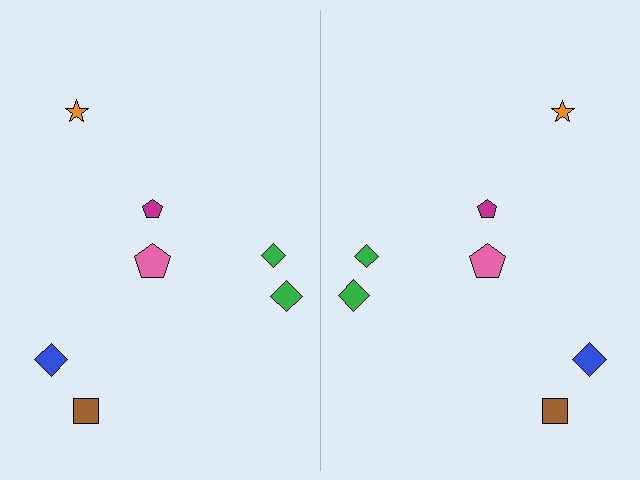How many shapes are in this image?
There are 14 shapes in this image.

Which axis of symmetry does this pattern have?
The pattern has a vertical axis of symmetry running through the center of the image.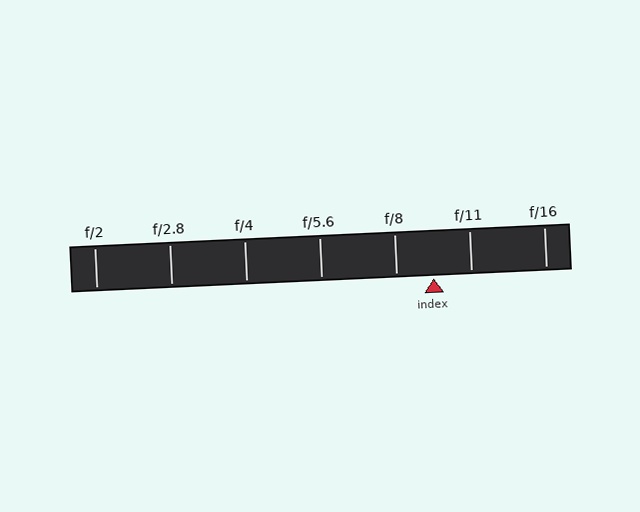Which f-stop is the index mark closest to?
The index mark is closest to f/11.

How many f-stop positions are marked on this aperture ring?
There are 7 f-stop positions marked.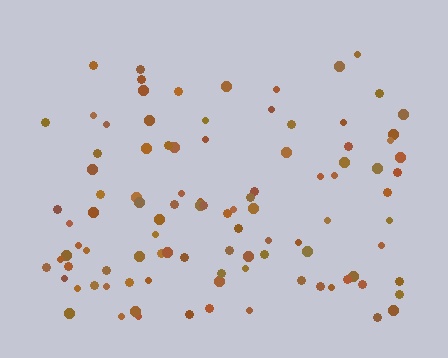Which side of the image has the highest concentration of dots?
The bottom.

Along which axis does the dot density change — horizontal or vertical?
Vertical.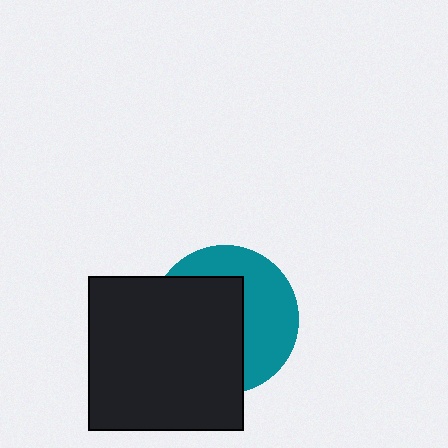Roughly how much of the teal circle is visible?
A small part of it is visible (roughly 45%).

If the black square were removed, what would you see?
You would see the complete teal circle.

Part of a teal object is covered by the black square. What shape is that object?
It is a circle.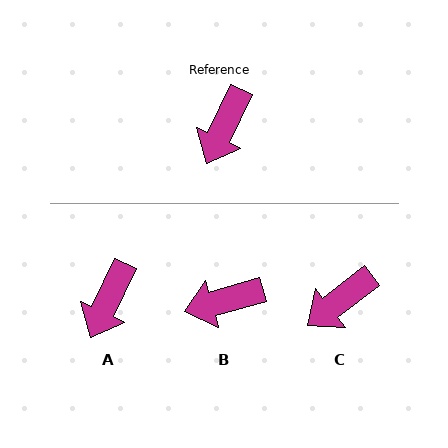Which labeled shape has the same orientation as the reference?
A.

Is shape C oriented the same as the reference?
No, it is off by about 27 degrees.